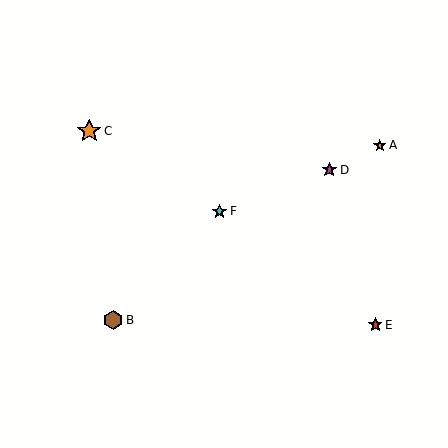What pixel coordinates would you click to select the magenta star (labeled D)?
Click at (329, 170) to select the magenta star D.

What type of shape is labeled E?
Shape E is a red star.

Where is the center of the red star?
The center of the red star is at (375, 325).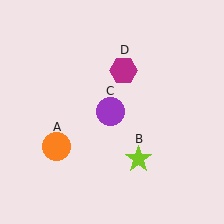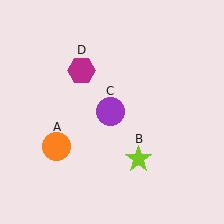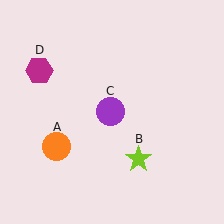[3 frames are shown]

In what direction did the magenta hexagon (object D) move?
The magenta hexagon (object D) moved left.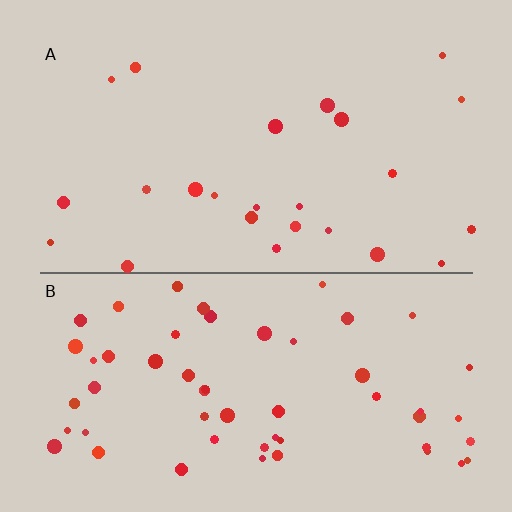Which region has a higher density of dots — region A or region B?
B (the bottom).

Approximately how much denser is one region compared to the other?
Approximately 2.3× — region B over region A.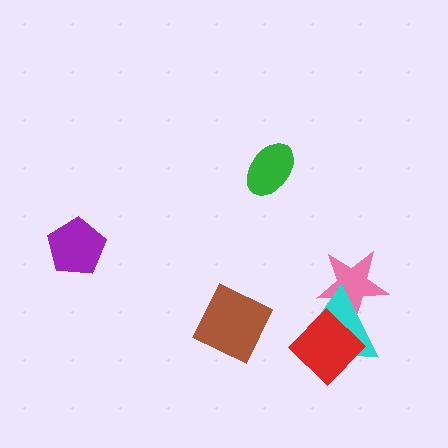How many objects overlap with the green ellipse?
0 objects overlap with the green ellipse.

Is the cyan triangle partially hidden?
Yes, it is partially covered by another shape.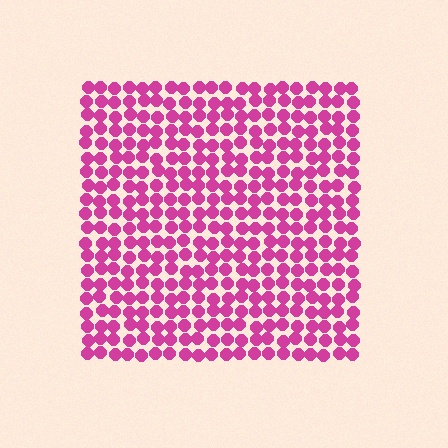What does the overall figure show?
The overall figure shows a square.